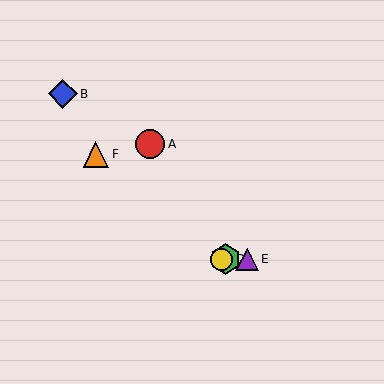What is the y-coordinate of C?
Object C is at y≈259.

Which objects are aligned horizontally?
Objects C, D, E are aligned horizontally.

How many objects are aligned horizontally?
3 objects (C, D, E) are aligned horizontally.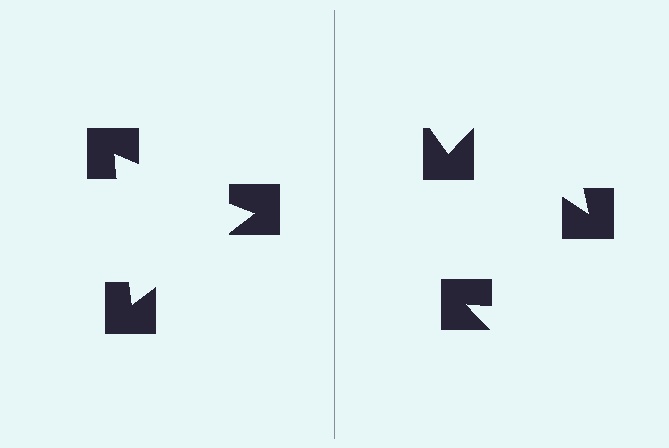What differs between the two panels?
The notched squares are positioned identically on both sides; only the wedge orientations differ. On the left they align to a triangle; on the right they are misaligned.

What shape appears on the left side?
An illusory triangle.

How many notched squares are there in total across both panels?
6 — 3 on each side.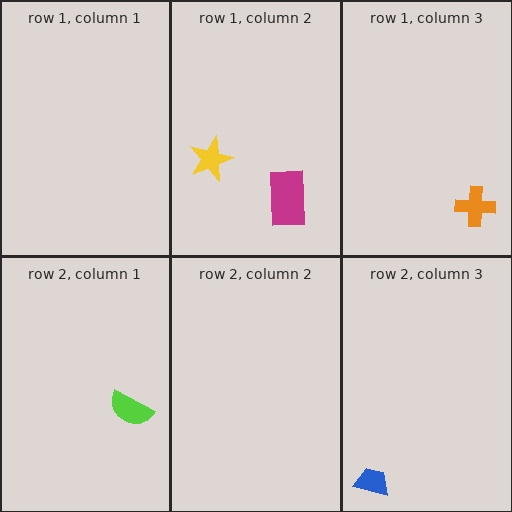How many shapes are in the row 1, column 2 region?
2.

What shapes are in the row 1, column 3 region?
The orange cross.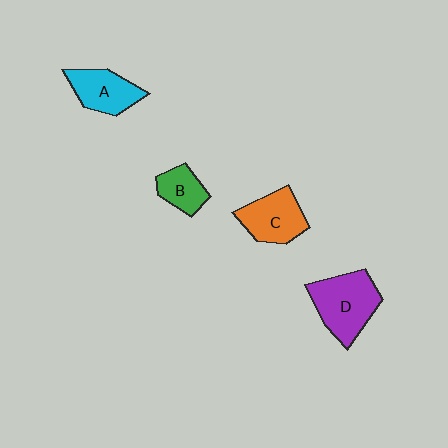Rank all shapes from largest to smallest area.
From largest to smallest: D (purple), C (orange), A (cyan), B (green).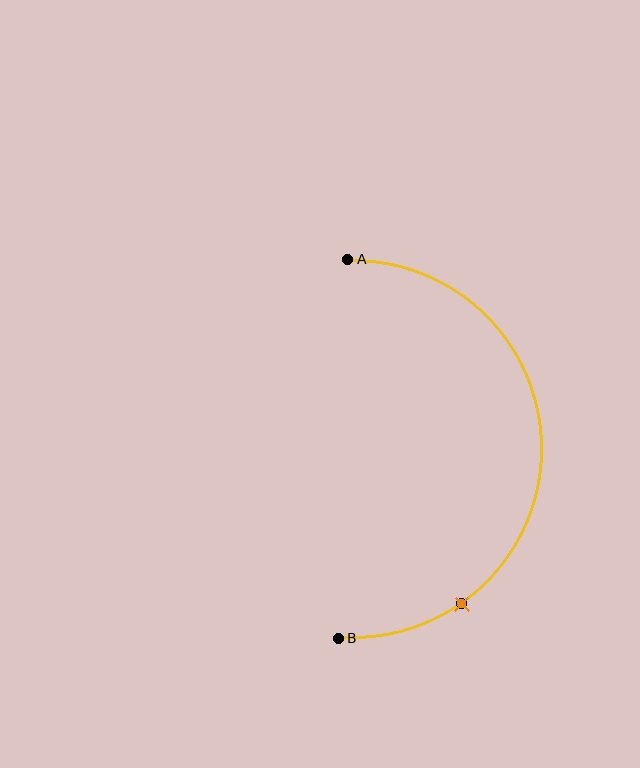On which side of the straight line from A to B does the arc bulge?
The arc bulges to the right of the straight line connecting A and B.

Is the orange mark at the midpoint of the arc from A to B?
No. The orange mark lies on the arc but is closer to endpoint B. The arc midpoint would be at the point on the curve equidistant along the arc from both A and B.